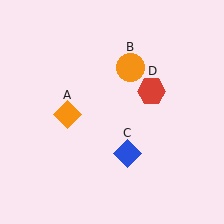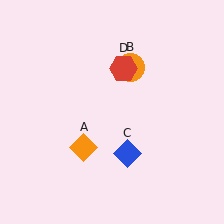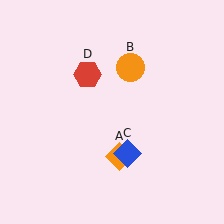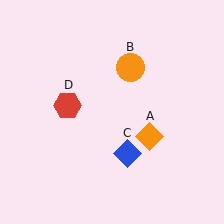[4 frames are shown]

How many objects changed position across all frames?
2 objects changed position: orange diamond (object A), red hexagon (object D).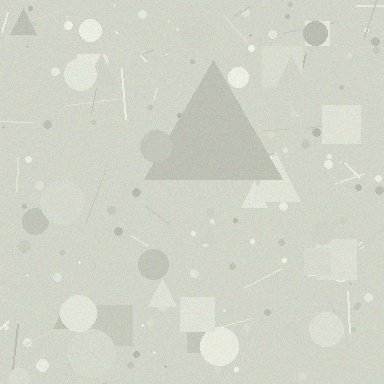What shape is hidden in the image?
A triangle is hidden in the image.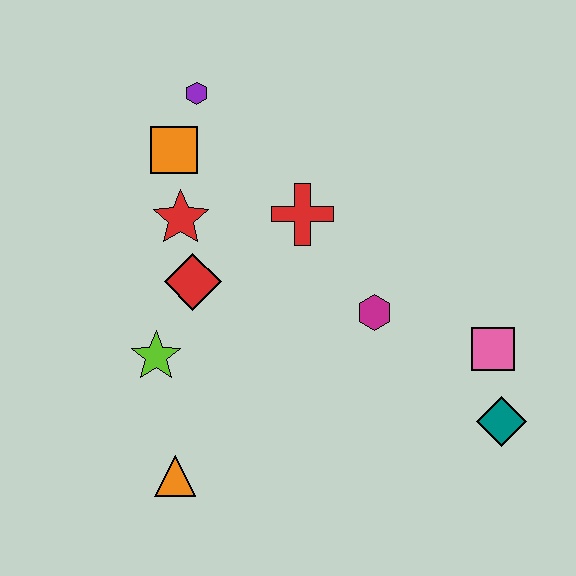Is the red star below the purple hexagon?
Yes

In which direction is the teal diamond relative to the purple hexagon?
The teal diamond is below the purple hexagon.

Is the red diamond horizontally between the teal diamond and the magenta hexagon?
No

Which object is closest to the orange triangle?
The lime star is closest to the orange triangle.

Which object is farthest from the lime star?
The teal diamond is farthest from the lime star.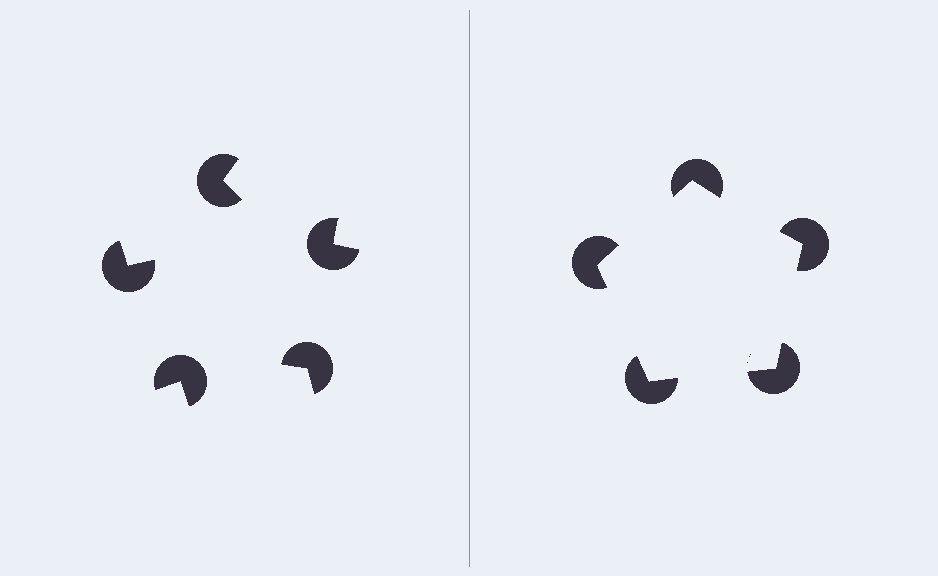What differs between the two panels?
The pac-man discs are positioned identically on both sides; only the wedge orientations differ. On the right they align to a pentagon; on the left they are misaligned.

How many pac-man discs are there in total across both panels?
10 — 5 on each side.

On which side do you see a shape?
An illusory pentagon appears on the right side. On the left side the wedge cuts are rotated, so no coherent shape forms.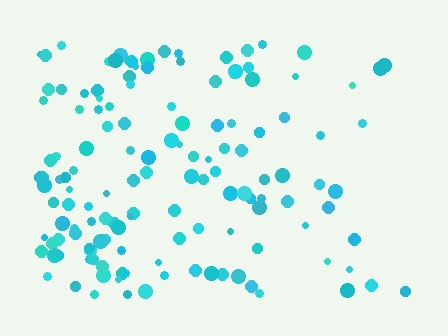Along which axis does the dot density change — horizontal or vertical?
Horizontal.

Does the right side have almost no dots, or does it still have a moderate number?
Still a moderate number, just noticeably fewer than the left.